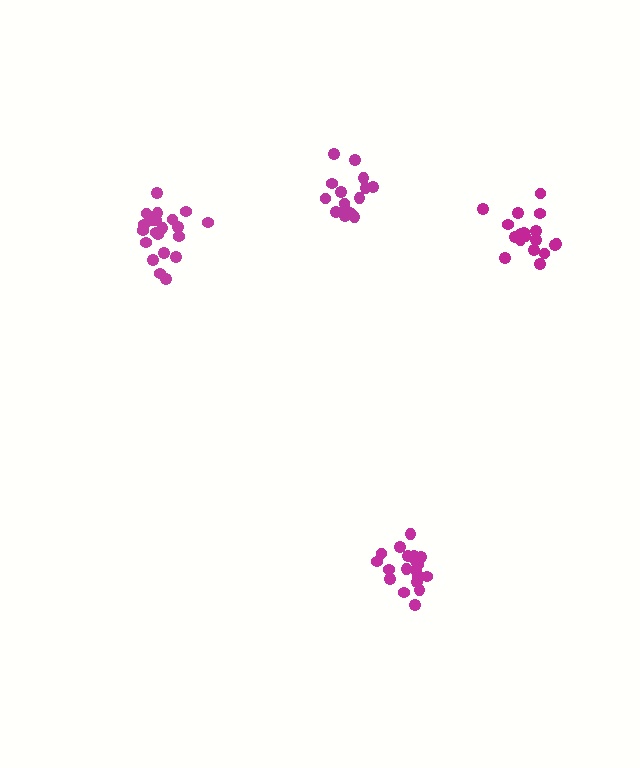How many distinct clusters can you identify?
There are 4 distinct clusters.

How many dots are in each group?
Group 1: 18 dots, Group 2: 21 dots, Group 3: 16 dots, Group 4: 19 dots (74 total).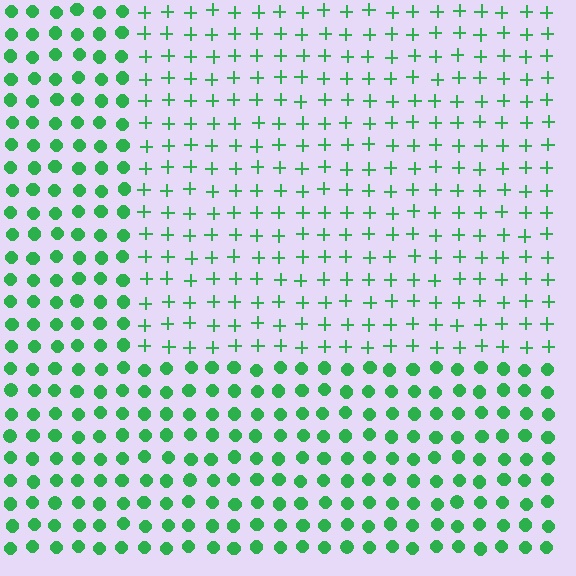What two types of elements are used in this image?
The image uses plus signs inside the rectangle region and circles outside it.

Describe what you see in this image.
The image is filled with small green elements arranged in a uniform grid. A rectangle-shaped region contains plus signs, while the surrounding area contains circles. The boundary is defined purely by the change in element shape.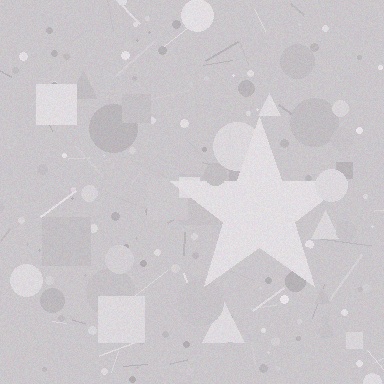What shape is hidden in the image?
A star is hidden in the image.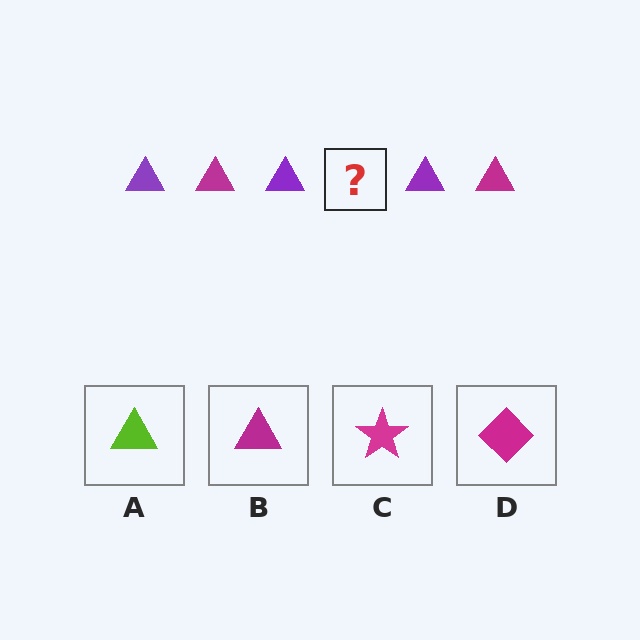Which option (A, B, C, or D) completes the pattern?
B.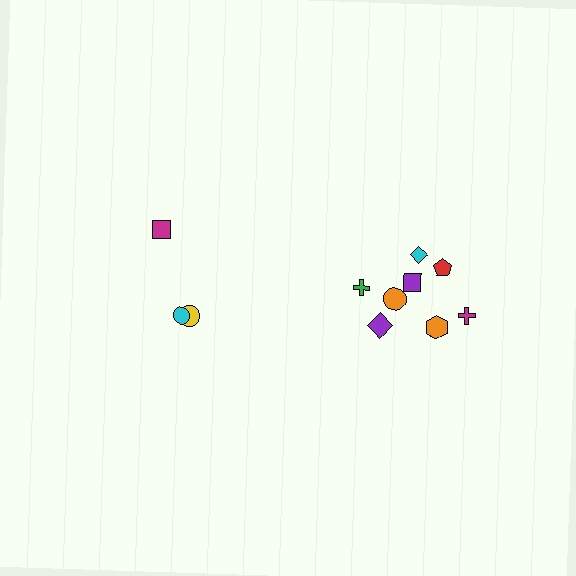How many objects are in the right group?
There are 8 objects.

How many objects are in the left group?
There are 3 objects.